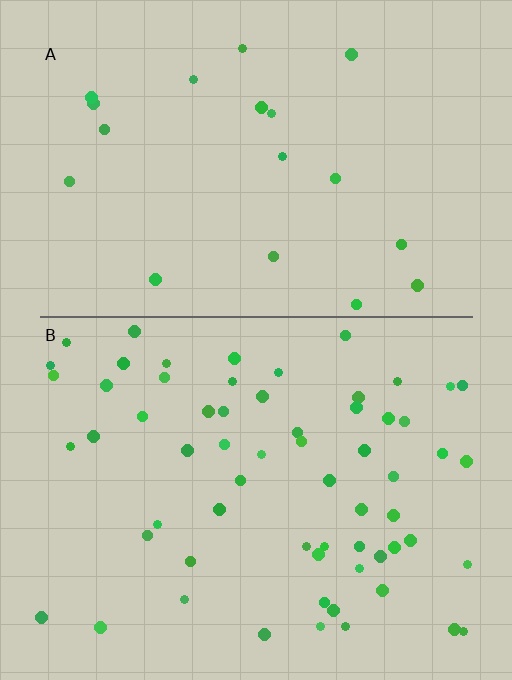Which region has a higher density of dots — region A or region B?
B (the bottom).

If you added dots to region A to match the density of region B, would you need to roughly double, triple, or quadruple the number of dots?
Approximately triple.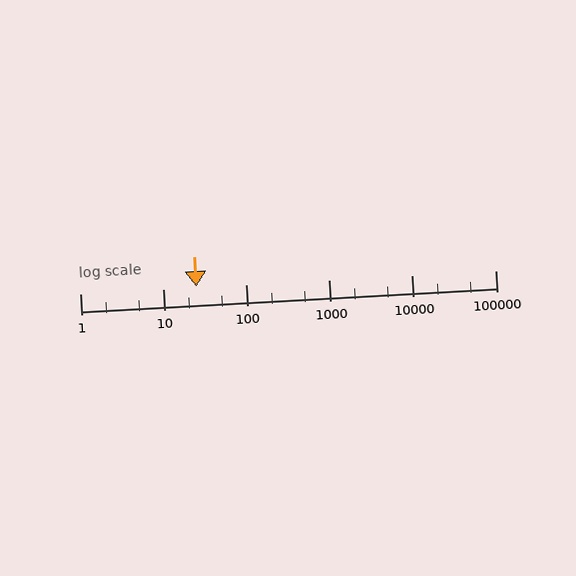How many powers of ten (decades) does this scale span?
The scale spans 5 decades, from 1 to 100000.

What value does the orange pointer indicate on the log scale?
The pointer indicates approximately 25.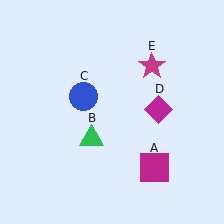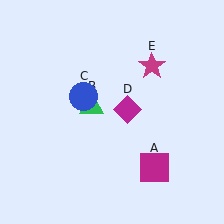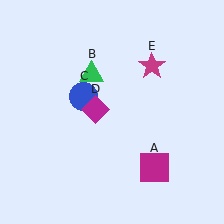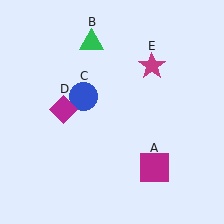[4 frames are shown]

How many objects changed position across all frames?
2 objects changed position: green triangle (object B), magenta diamond (object D).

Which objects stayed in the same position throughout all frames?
Magenta square (object A) and blue circle (object C) and magenta star (object E) remained stationary.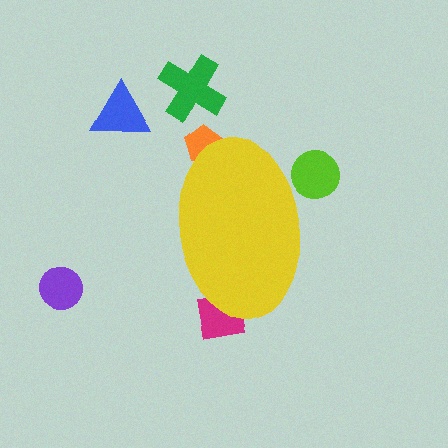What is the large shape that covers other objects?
A yellow ellipse.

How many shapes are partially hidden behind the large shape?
3 shapes are partially hidden.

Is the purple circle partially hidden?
No, the purple circle is fully visible.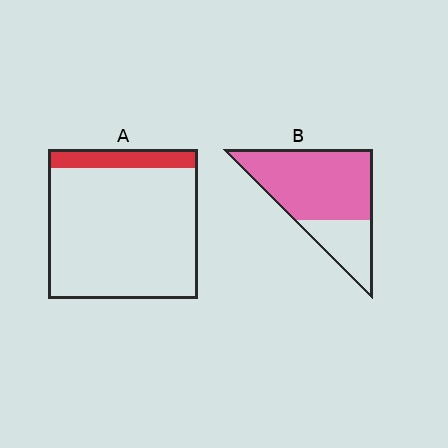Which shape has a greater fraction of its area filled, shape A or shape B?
Shape B.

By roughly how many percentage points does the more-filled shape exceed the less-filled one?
By roughly 60 percentage points (B over A).